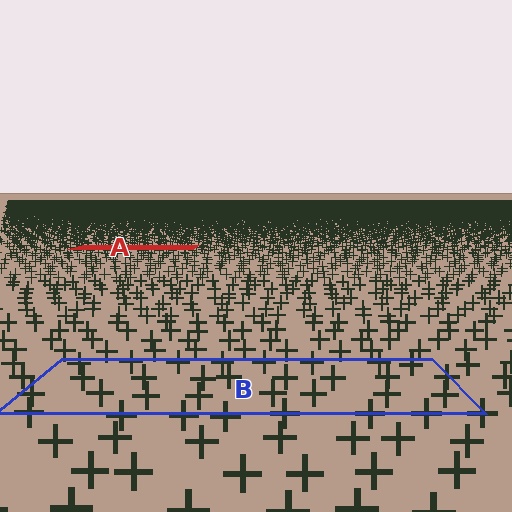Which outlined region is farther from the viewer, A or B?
Region A is farther from the viewer — the texture elements inside it appear smaller and more densely packed.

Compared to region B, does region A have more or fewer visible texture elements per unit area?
Region A has more texture elements per unit area — they are packed more densely because it is farther away.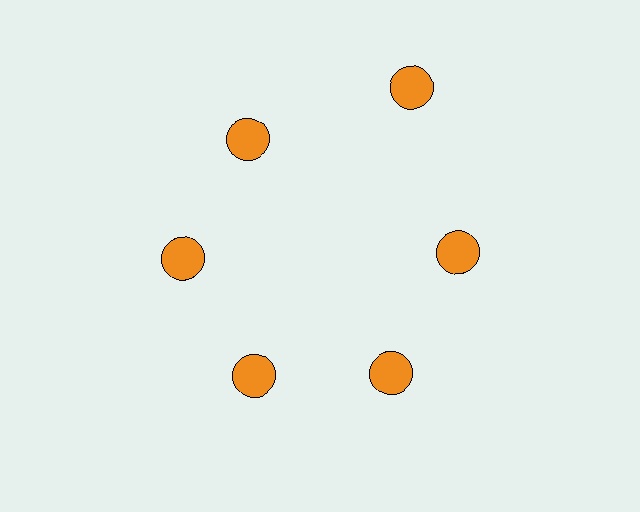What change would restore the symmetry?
The symmetry would be restored by moving it inward, back onto the ring so that all 6 circles sit at equal angles and equal distance from the center.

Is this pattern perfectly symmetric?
No. The 6 orange circles are arranged in a ring, but one element near the 1 o'clock position is pushed outward from the center, breaking the 6-fold rotational symmetry.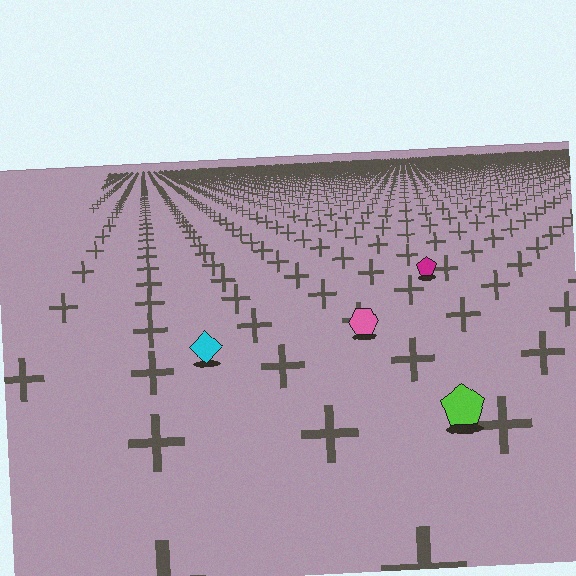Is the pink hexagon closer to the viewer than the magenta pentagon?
Yes. The pink hexagon is closer — you can tell from the texture gradient: the ground texture is coarser near it.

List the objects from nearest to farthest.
From nearest to farthest: the lime pentagon, the cyan diamond, the pink hexagon, the magenta pentagon.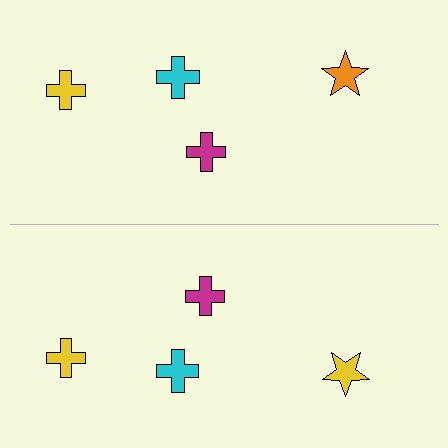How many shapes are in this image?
There are 8 shapes in this image.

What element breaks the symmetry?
The yellow star on the bottom side breaks the symmetry — its mirror counterpart is orange.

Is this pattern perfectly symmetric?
No, the pattern is not perfectly symmetric. The yellow star on the bottom side breaks the symmetry — its mirror counterpart is orange.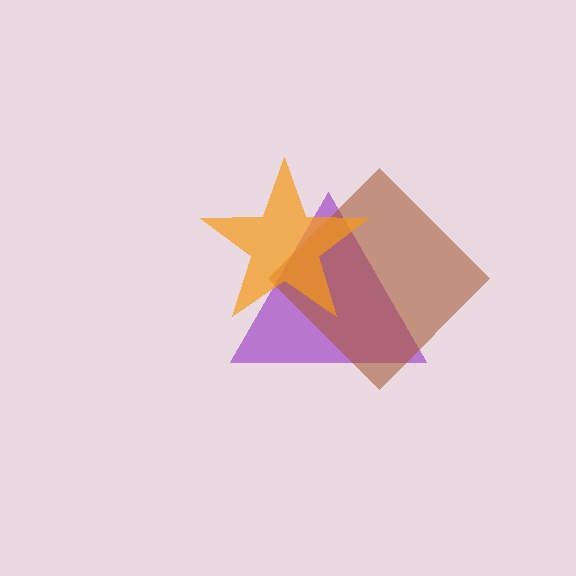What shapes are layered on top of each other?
The layered shapes are: a purple triangle, a brown diamond, an orange star.